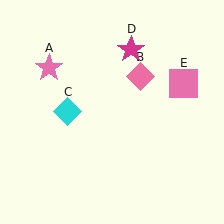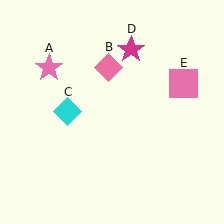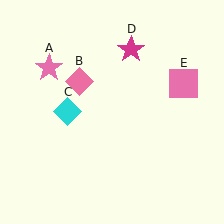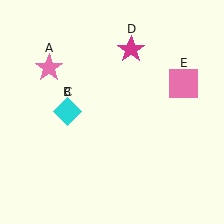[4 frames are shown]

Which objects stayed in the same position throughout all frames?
Pink star (object A) and cyan diamond (object C) and magenta star (object D) and pink square (object E) remained stationary.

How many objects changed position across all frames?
1 object changed position: pink diamond (object B).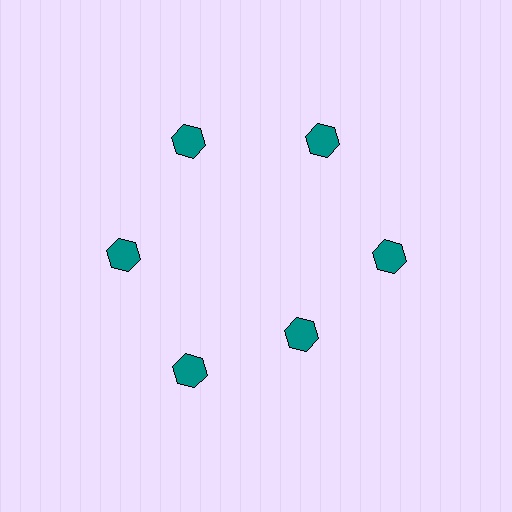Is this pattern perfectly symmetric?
No. The 6 teal hexagons are arranged in a ring, but one element near the 5 o'clock position is pulled inward toward the center, breaking the 6-fold rotational symmetry.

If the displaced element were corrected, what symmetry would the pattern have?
It would have 6-fold rotational symmetry — the pattern would map onto itself every 60 degrees.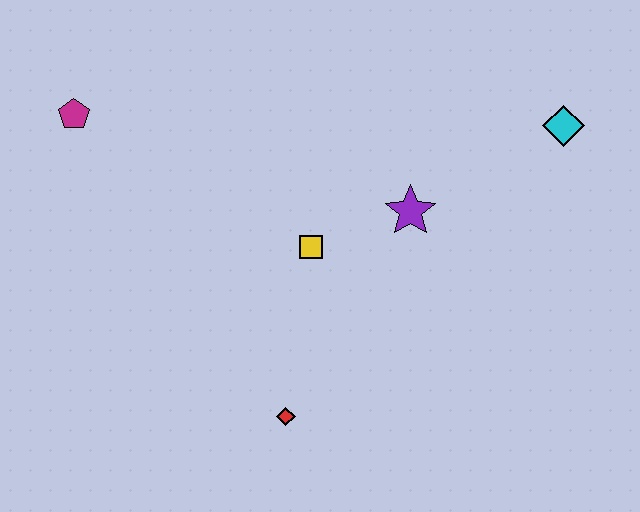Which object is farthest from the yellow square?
The cyan diamond is farthest from the yellow square.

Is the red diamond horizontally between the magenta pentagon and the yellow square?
Yes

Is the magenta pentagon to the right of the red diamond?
No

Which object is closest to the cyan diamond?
The purple star is closest to the cyan diamond.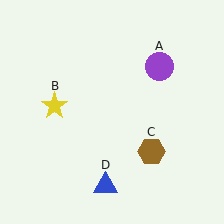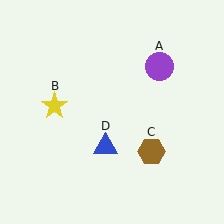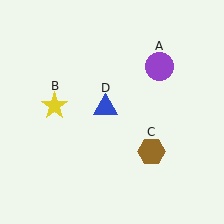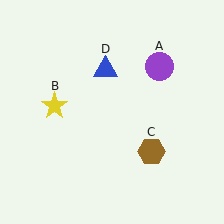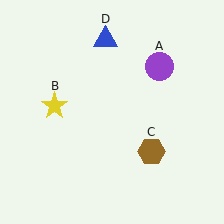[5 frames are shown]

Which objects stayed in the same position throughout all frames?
Purple circle (object A) and yellow star (object B) and brown hexagon (object C) remained stationary.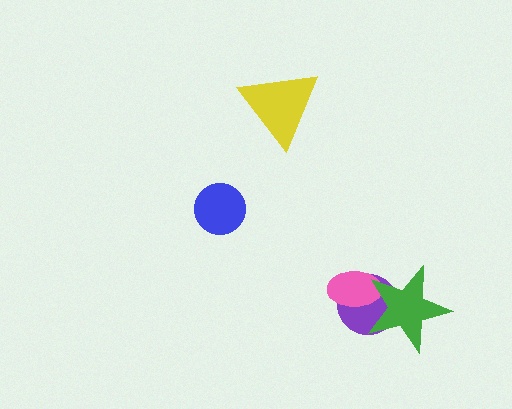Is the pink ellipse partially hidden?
Yes, it is partially covered by another shape.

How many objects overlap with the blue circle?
0 objects overlap with the blue circle.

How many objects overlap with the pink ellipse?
2 objects overlap with the pink ellipse.